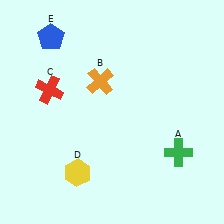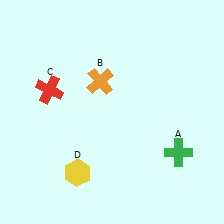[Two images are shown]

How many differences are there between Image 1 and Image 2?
There is 1 difference between the two images.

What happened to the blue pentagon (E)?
The blue pentagon (E) was removed in Image 2. It was in the top-left area of Image 1.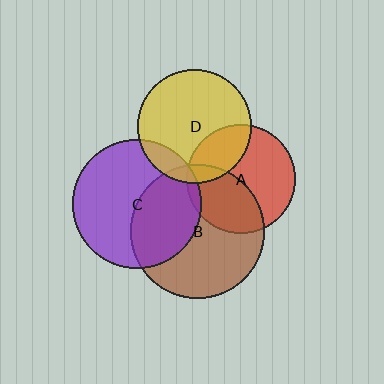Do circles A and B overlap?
Yes.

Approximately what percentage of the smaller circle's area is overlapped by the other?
Approximately 40%.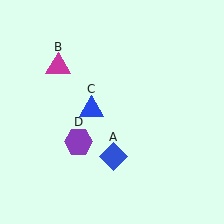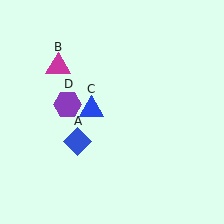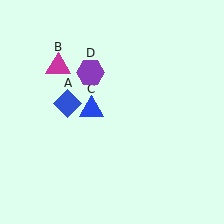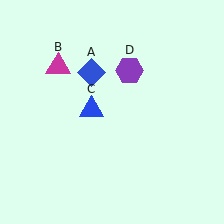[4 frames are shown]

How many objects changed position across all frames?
2 objects changed position: blue diamond (object A), purple hexagon (object D).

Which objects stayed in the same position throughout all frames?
Magenta triangle (object B) and blue triangle (object C) remained stationary.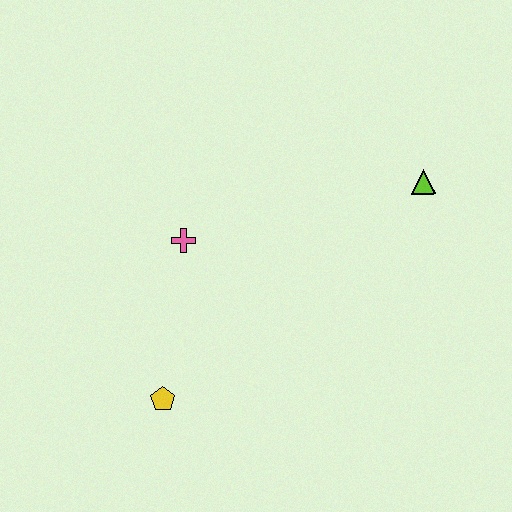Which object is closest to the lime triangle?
The pink cross is closest to the lime triangle.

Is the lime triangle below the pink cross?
No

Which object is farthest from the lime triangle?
The yellow pentagon is farthest from the lime triangle.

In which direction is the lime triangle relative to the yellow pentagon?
The lime triangle is to the right of the yellow pentagon.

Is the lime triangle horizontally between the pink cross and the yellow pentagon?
No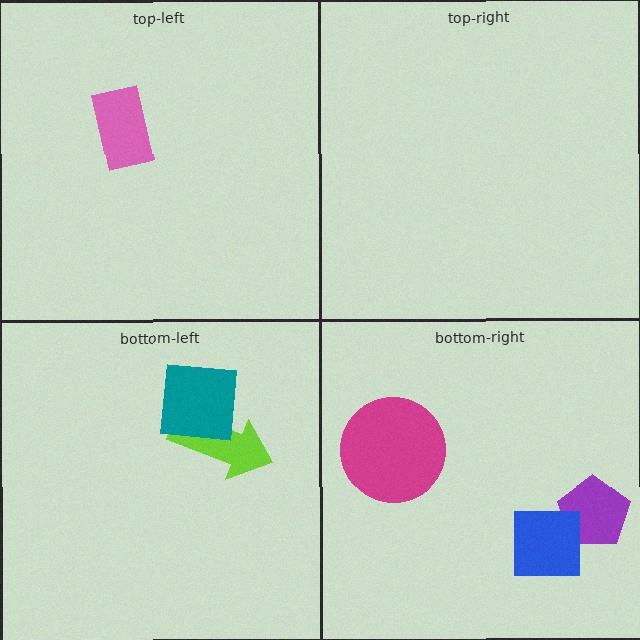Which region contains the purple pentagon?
The bottom-right region.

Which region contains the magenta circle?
The bottom-right region.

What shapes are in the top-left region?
The pink rectangle.